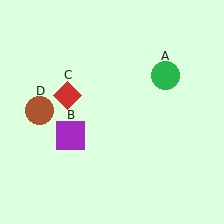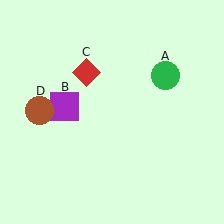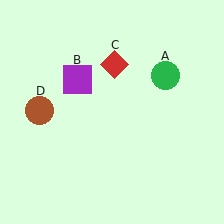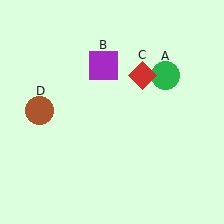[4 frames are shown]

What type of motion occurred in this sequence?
The purple square (object B), red diamond (object C) rotated clockwise around the center of the scene.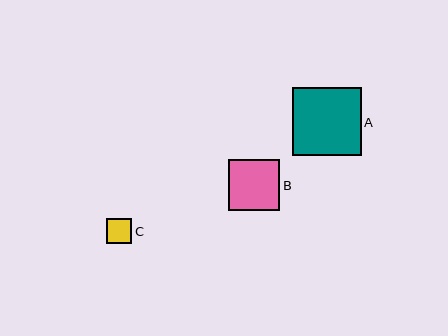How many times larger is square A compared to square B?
Square A is approximately 1.3 times the size of square B.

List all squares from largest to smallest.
From largest to smallest: A, B, C.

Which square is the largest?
Square A is the largest with a size of approximately 68 pixels.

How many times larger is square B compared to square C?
Square B is approximately 2.0 times the size of square C.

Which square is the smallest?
Square C is the smallest with a size of approximately 25 pixels.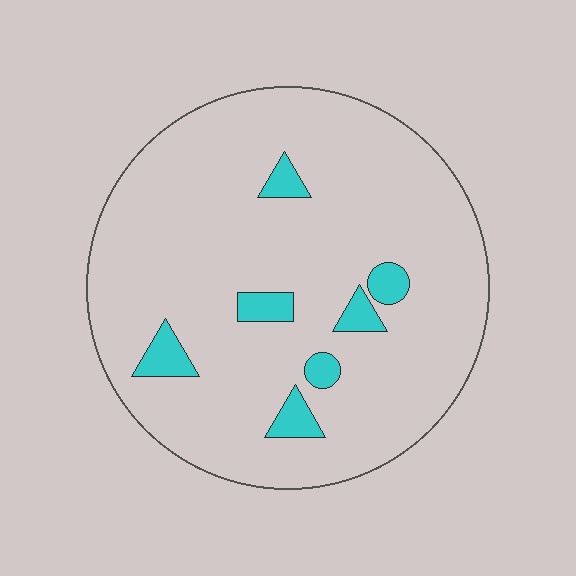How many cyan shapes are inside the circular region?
7.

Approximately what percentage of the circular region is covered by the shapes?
Approximately 10%.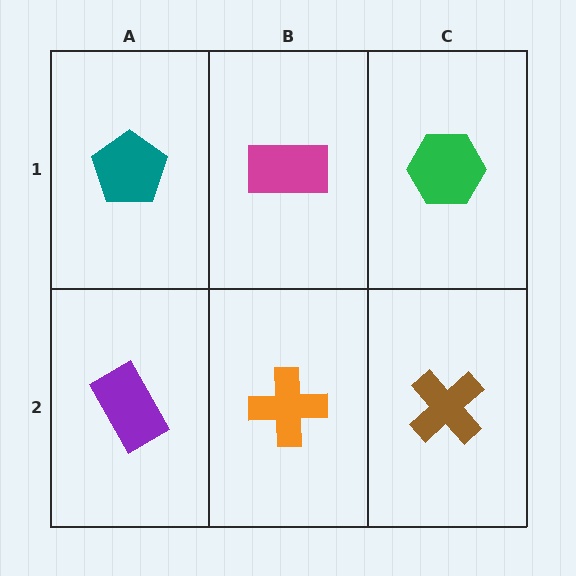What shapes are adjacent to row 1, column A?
A purple rectangle (row 2, column A), a magenta rectangle (row 1, column B).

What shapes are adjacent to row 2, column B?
A magenta rectangle (row 1, column B), a purple rectangle (row 2, column A), a brown cross (row 2, column C).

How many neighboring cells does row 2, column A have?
2.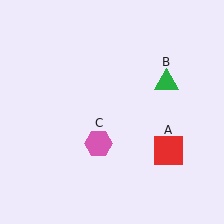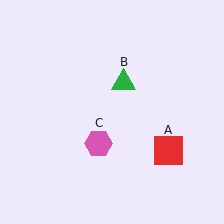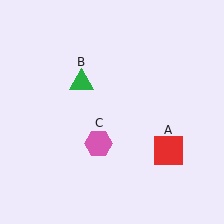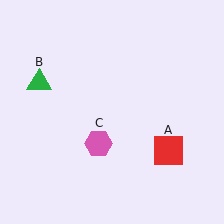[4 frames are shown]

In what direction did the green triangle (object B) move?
The green triangle (object B) moved left.